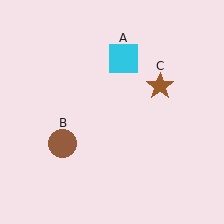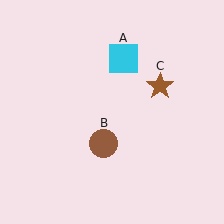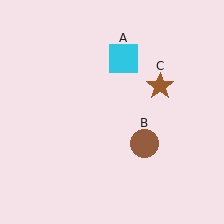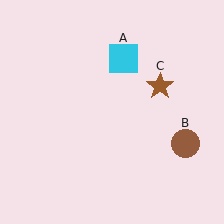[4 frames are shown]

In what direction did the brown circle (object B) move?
The brown circle (object B) moved right.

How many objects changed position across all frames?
1 object changed position: brown circle (object B).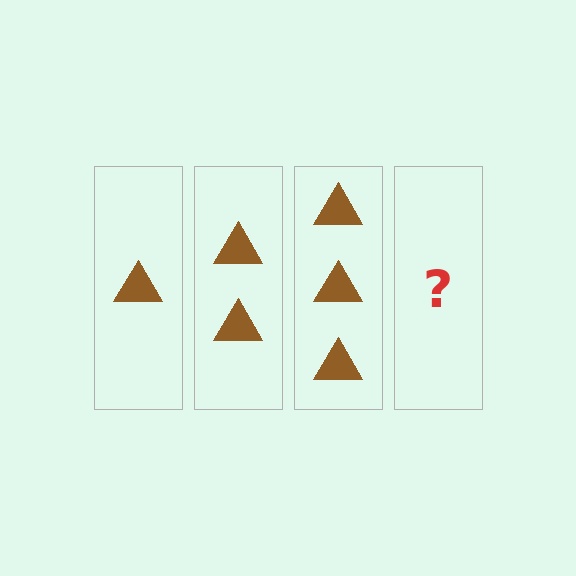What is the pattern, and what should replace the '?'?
The pattern is that each step adds one more triangle. The '?' should be 4 triangles.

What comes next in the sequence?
The next element should be 4 triangles.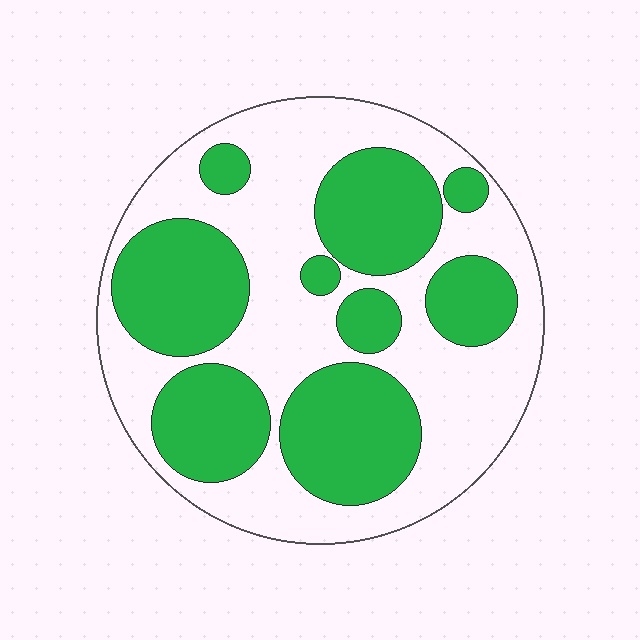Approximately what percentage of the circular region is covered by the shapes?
Approximately 45%.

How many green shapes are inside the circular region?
9.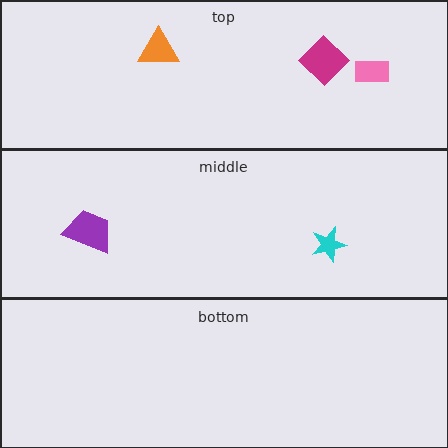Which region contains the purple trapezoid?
The middle region.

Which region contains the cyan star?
The middle region.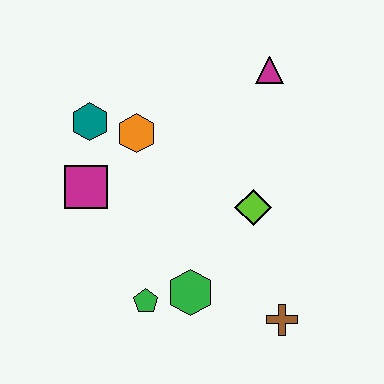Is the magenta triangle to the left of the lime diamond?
No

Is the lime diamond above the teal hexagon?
No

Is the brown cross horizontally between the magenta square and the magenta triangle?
No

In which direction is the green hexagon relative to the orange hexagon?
The green hexagon is below the orange hexagon.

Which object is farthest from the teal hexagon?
The brown cross is farthest from the teal hexagon.